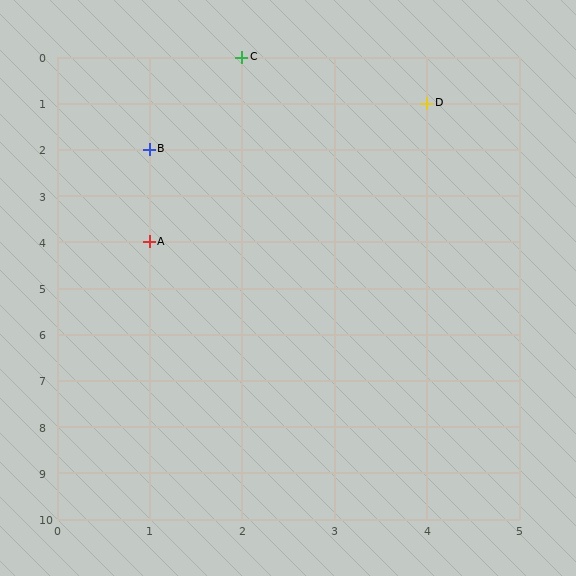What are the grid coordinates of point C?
Point C is at grid coordinates (2, 0).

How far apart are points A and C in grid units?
Points A and C are 1 column and 4 rows apart (about 4.1 grid units diagonally).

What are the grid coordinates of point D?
Point D is at grid coordinates (4, 1).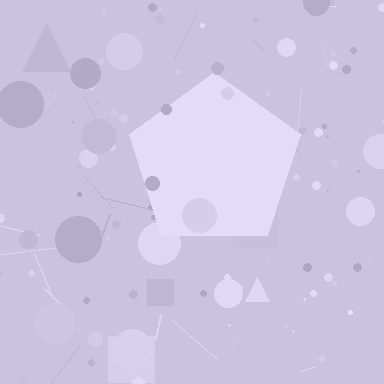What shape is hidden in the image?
A pentagon is hidden in the image.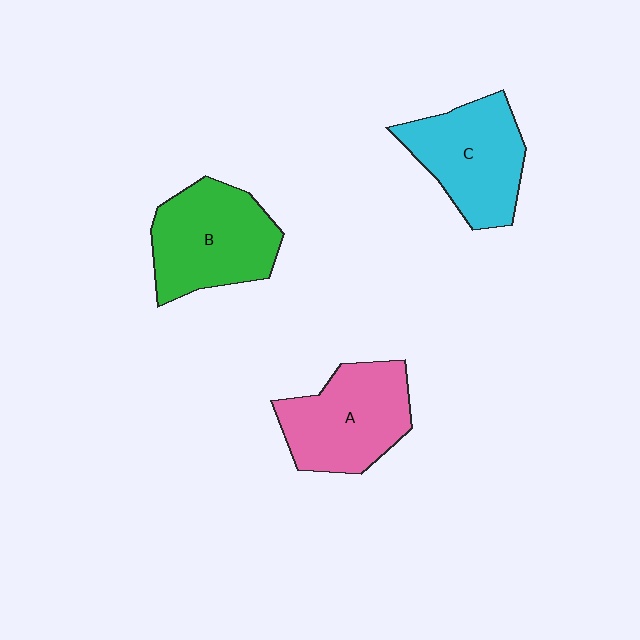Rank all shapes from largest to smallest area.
From largest to smallest: B (green), A (pink), C (cyan).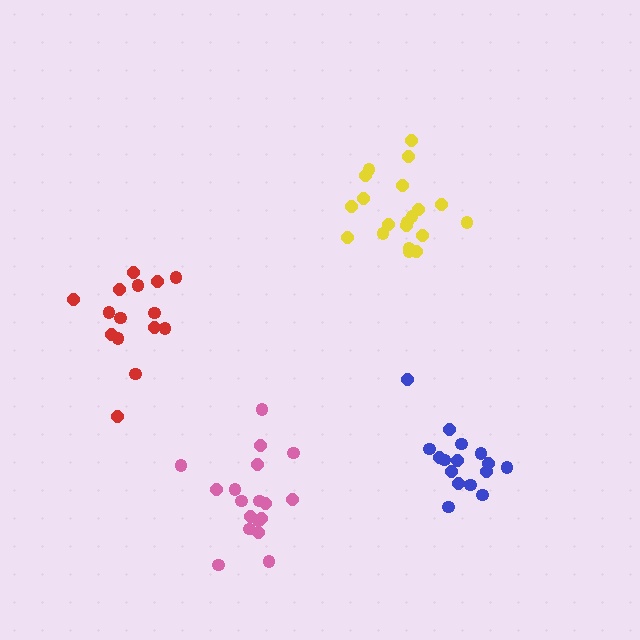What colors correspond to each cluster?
The clusters are colored: yellow, pink, blue, red.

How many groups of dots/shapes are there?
There are 4 groups.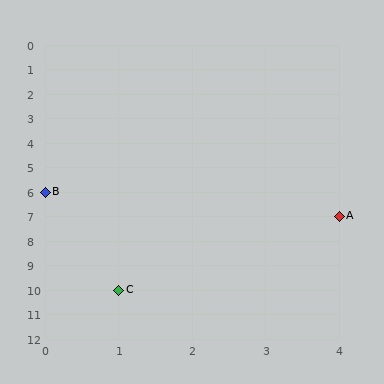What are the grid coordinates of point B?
Point B is at grid coordinates (0, 6).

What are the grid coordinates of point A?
Point A is at grid coordinates (4, 7).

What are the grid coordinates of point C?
Point C is at grid coordinates (1, 10).